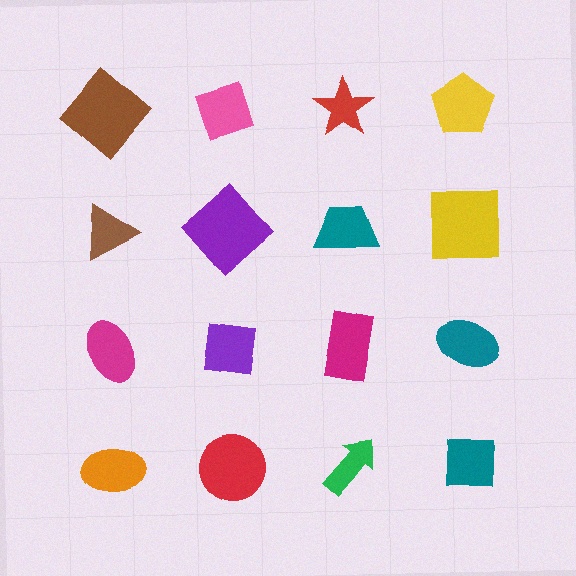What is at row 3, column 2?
A purple square.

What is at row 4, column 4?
A teal square.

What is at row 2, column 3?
A teal trapezoid.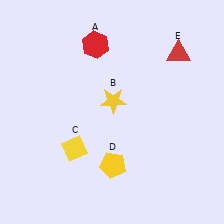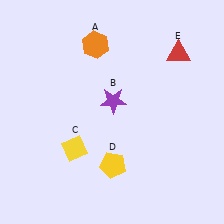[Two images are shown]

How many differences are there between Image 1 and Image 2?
There are 2 differences between the two images.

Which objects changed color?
A changed from red to orange. B changed from yellow to purple.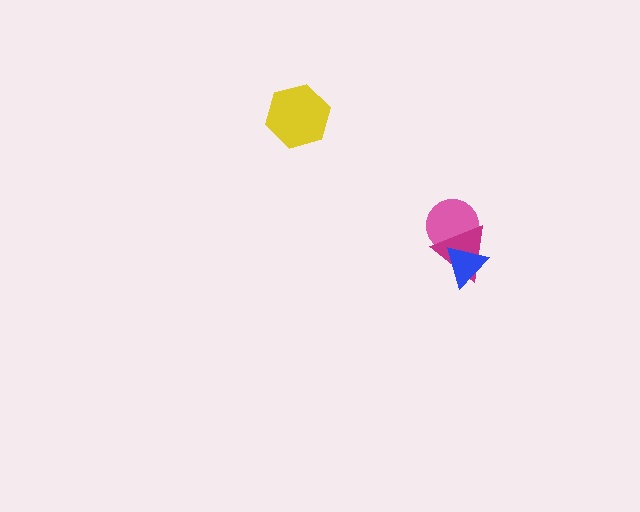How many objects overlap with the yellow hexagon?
0 objects overlap with the yellow hexagon.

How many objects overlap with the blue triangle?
2 objects overlap with the blue triangle.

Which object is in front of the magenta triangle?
The blue triangle is in front of the magenta triangle.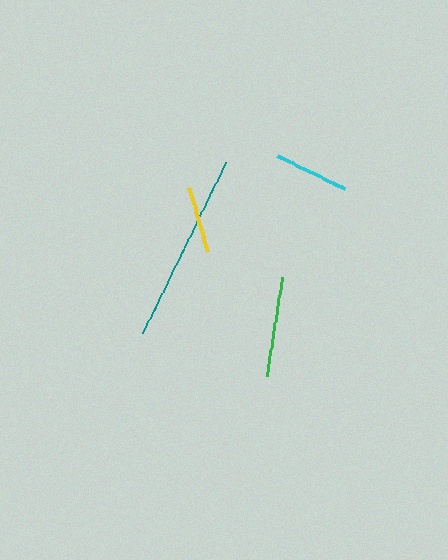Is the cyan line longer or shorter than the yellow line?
The cyan line is longer than the yellow line.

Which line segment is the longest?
The teal line is the longest at approximately 190 pixels.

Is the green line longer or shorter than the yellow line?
The green line is longer than the yellow line.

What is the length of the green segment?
The green segment is approximately 100 pixels long.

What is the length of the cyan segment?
The cyan segment is approximately 75 pixels long.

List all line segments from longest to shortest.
From longest to shortest: teal, green, cyan, yellow.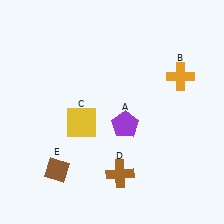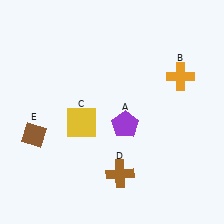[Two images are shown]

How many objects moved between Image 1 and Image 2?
1 object moved between the two images.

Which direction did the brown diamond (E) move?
The brown diamond (E) moved up.